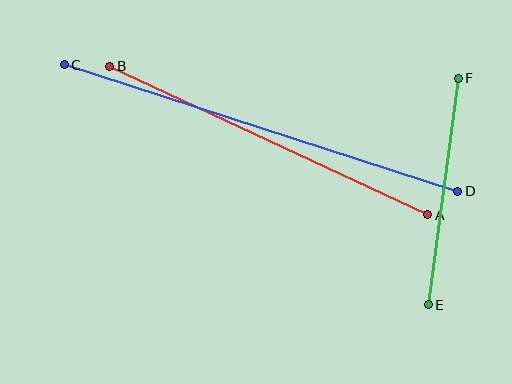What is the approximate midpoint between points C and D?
The midpoint is at approximately (261, 128) pixels.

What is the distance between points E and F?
The distance is approximately 229 pixels.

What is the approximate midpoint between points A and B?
The midpoint is at approximately (269, 140) pixels.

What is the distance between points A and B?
The distance is approximately 351 pixels.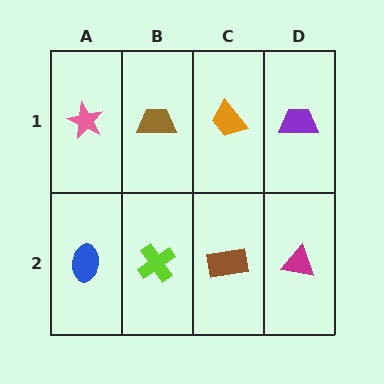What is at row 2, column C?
A brown rectangle.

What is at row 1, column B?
A brown trapezoid.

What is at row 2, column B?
A lime cross.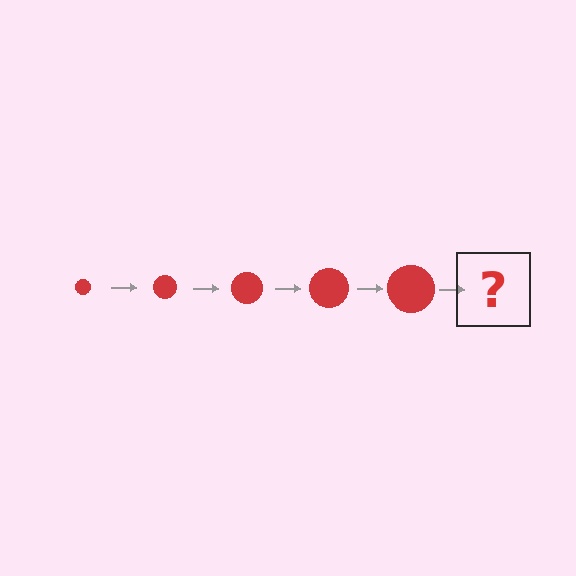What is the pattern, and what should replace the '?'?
The pattern is that the circle gets progressively larger each step. The '?' should be a red circle, larger than the previous one.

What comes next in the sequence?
The next element should be a red circle, larger than the previous one.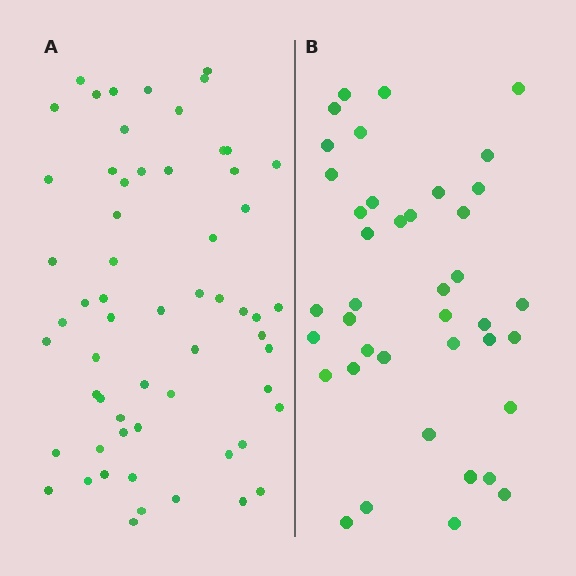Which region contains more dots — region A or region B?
Region A (the left region) has more dots.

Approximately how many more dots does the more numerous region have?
Region A has approximately 20 more dots than region B.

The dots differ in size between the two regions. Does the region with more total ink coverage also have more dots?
No. Region B has more total ink coverage because its dots are larger, but region A actually contains more individual dots. Total area can be misleading — the number of items is what matters here.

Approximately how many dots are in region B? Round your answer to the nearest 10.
About 40 dots.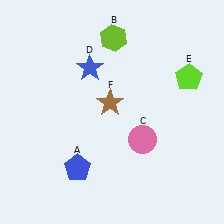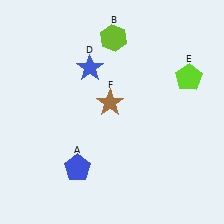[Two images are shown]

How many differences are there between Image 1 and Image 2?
There is 1 difference between the two images.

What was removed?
The pink circle (C) was removed in Image 2.